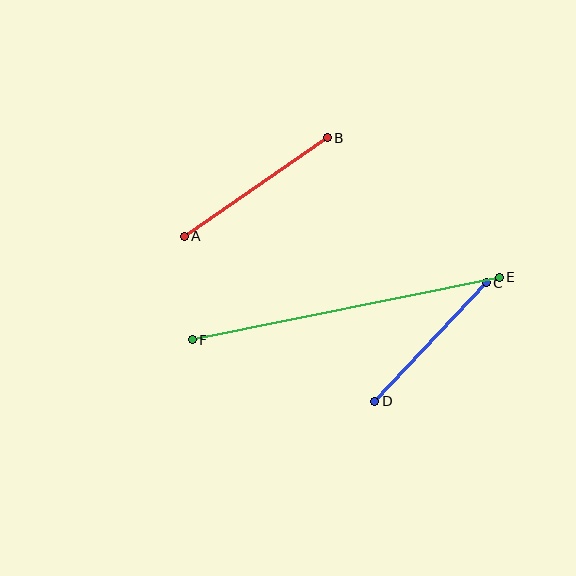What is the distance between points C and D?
The distance is approximately 163 pixels.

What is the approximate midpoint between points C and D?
The midpoint is at approximately (431, 342) pixels.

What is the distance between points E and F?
The distance is approximately 313 pixels.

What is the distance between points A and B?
The distance is approximately 173 pixels.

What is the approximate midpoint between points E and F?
The midpoint is at approximately (346, 308) pixels.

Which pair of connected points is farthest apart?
Points E and F are farthest apart.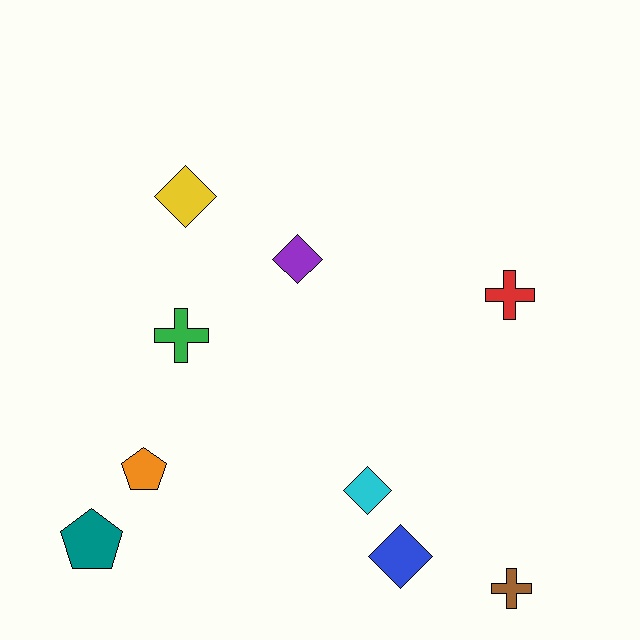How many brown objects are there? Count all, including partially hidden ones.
There is 1 brown object.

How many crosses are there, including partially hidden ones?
There are 3 crosses.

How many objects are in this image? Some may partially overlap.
There are 9 objects.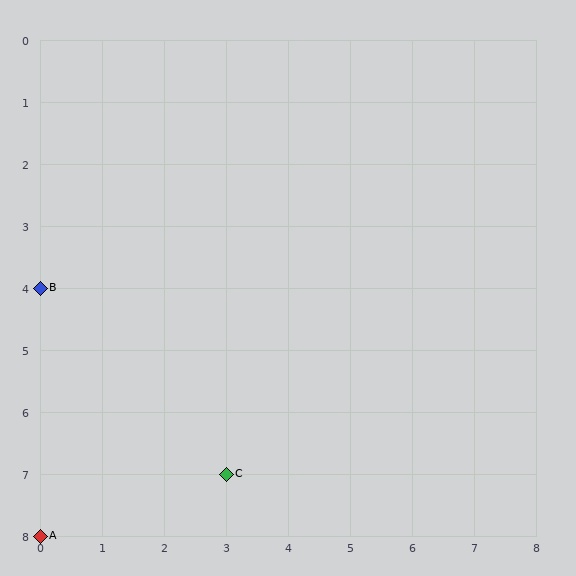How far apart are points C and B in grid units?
Points C and B are 3 columns and 3 rows apart (about 4.2 grid units diagonally).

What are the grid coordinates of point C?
Point C is at grid coordinates (3, 7).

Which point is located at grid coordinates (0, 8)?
Point A is at (0, 8).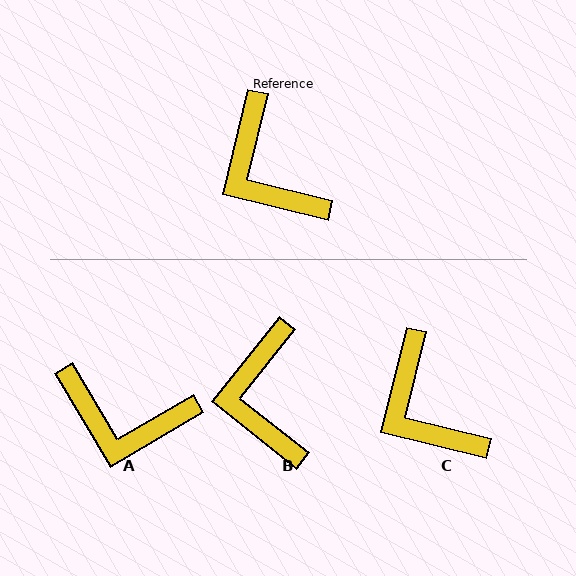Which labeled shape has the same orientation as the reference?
C.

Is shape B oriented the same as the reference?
No, it is off by about 25 degrees.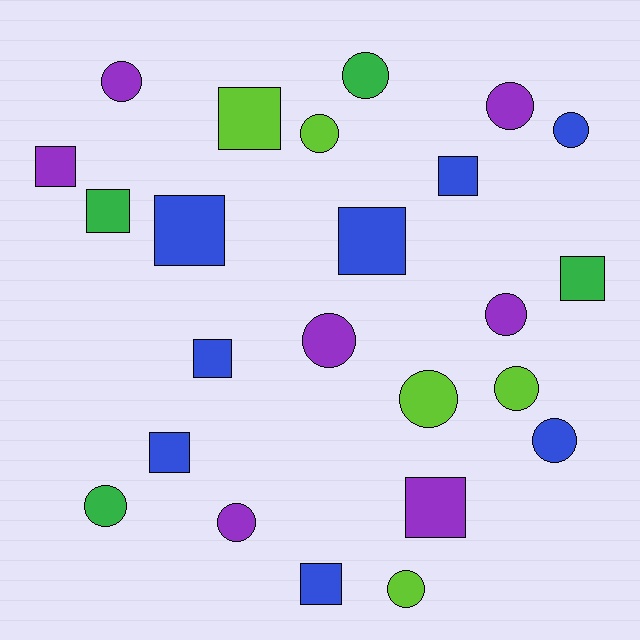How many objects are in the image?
There are 24 objects.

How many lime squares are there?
There is 1 lime square.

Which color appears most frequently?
Blue, with 8 objects.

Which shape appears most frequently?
Circle, with 13 objects.